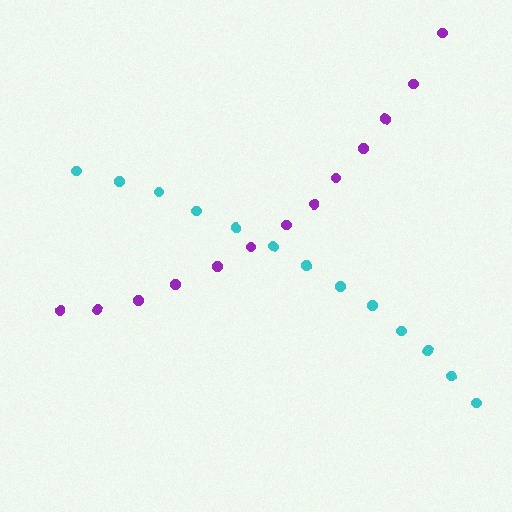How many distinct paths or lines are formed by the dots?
There are 2 distinct paths.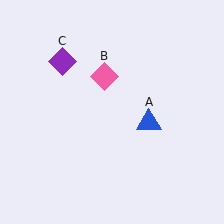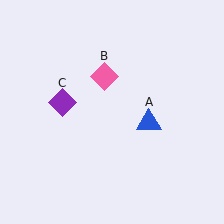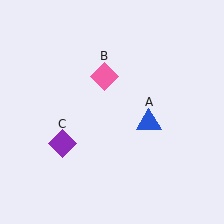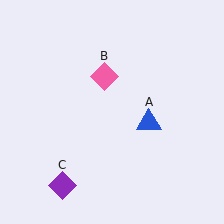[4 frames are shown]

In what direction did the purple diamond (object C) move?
The purple diamond (object C) moved down.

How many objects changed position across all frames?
1 object changed position: purple diamond (object C).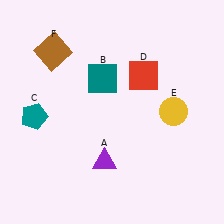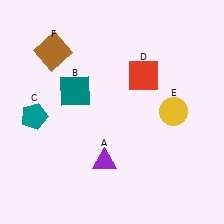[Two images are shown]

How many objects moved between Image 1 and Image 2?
1 object moved between the two images.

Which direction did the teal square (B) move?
The teal square (B) moved left.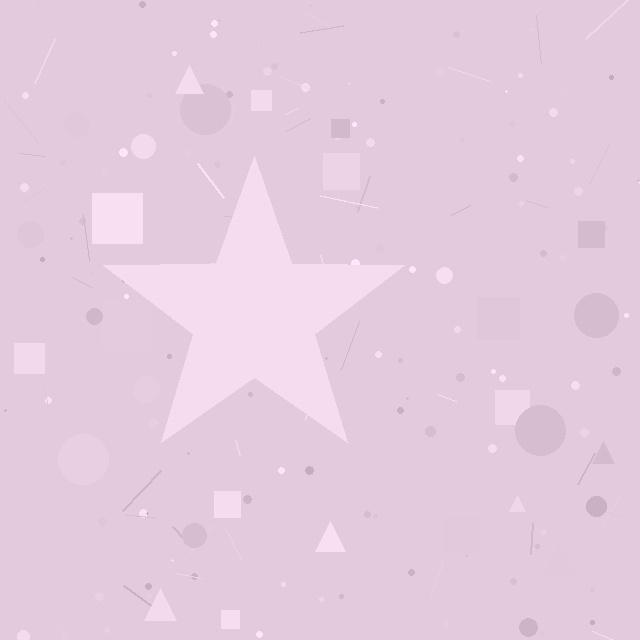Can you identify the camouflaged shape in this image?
The camouflaged shape is a star.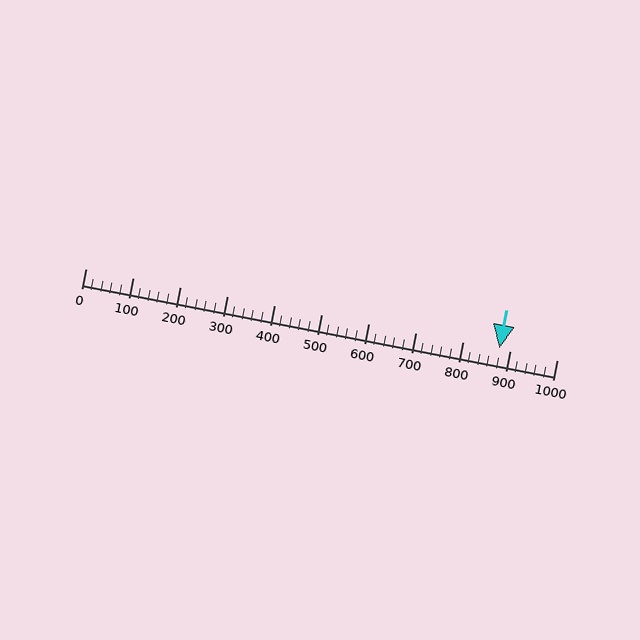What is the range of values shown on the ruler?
The ruler shows values from 0 to 1000.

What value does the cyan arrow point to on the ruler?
The cyan arrow points to approximately 878.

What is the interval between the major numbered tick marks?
The major tick marks are spaced 100 units apart.